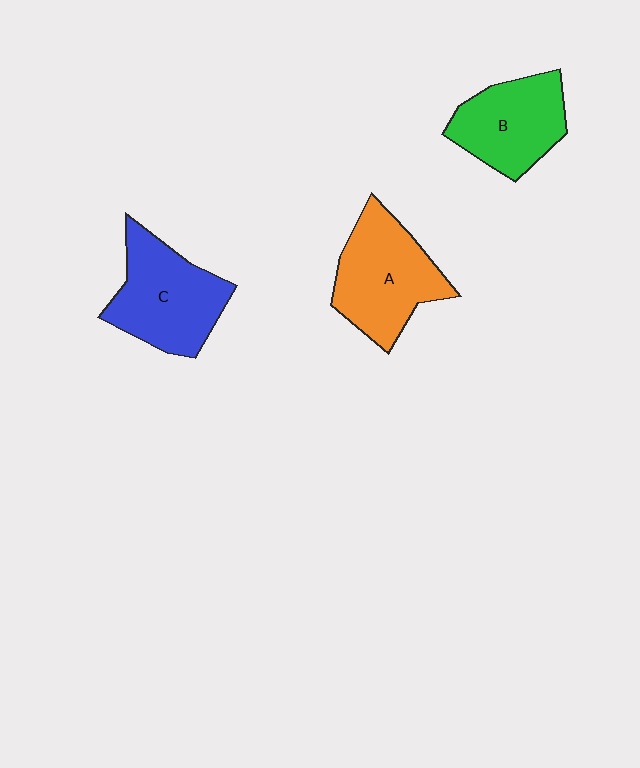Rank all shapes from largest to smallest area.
From largest to smallest: A (orange), C (blue), B (green).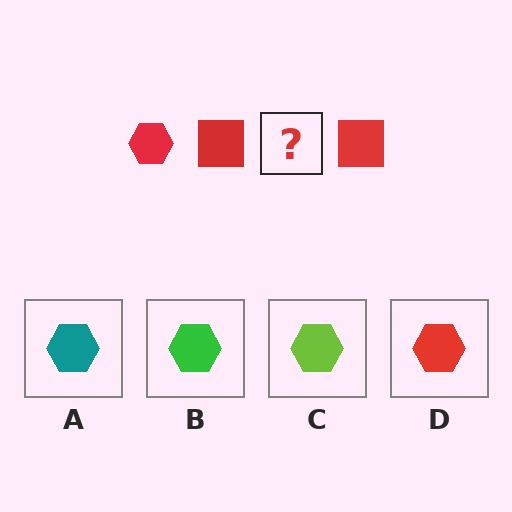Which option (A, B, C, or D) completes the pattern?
D.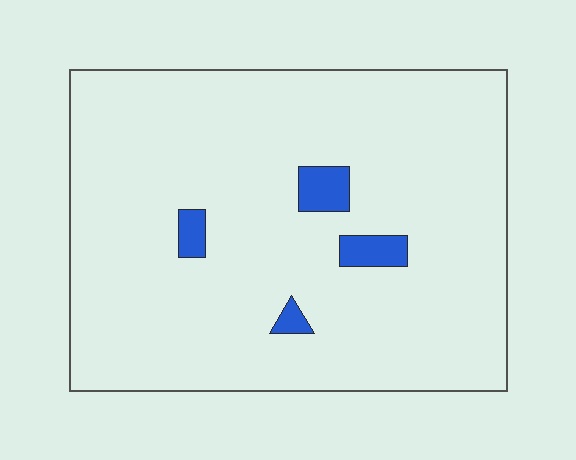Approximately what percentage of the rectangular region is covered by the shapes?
Approximately 5%.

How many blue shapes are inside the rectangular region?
4.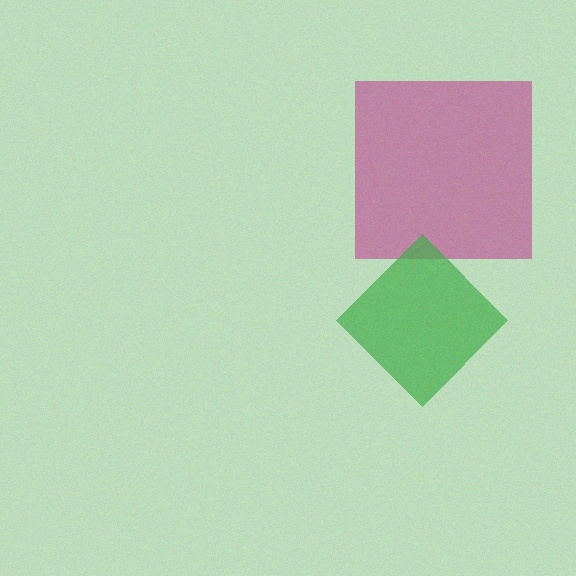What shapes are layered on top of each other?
The layered shapes are: a magenta square, a green diamond.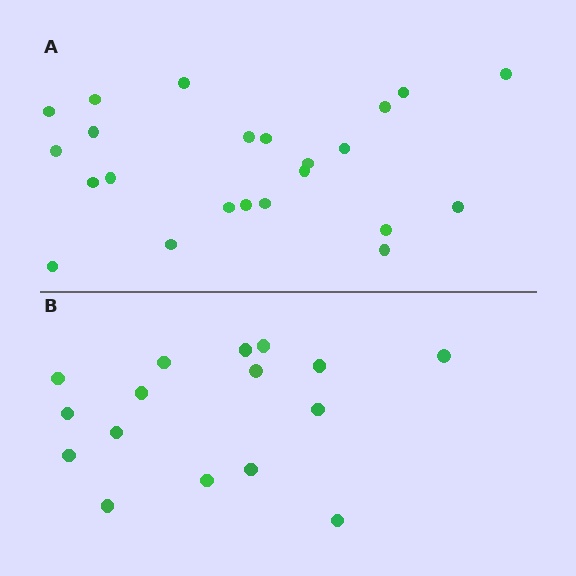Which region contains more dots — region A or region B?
Region A (the top region) has more dots.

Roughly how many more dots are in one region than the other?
Region A has roughly 8 or so more dots than region B.